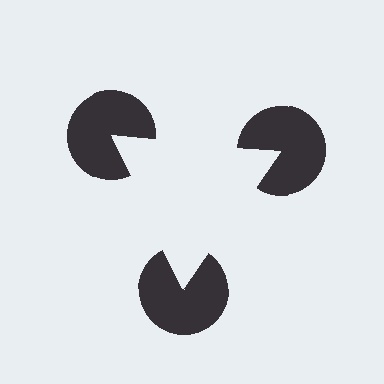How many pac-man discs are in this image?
There are 3 — one at each vertex of the illusory triangle.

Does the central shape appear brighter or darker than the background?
It typically appears slightly brighter than the background, even though no actual brightness change is drawn.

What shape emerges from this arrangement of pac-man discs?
An illusory triangle — its edges are inferred from the aligned wedge cuts in the pac-man discs, not physically drawn.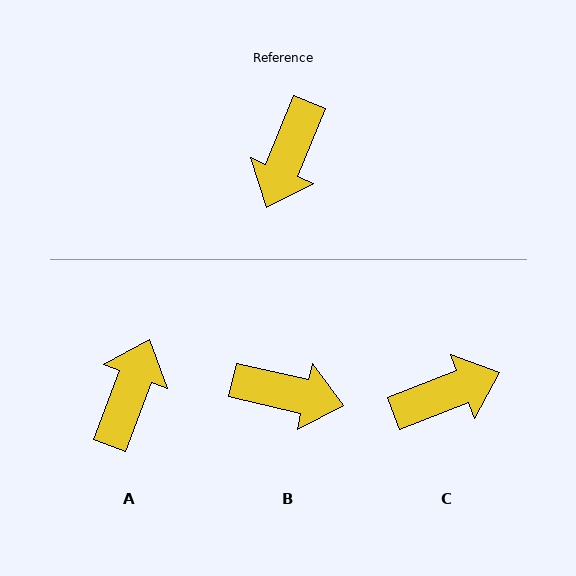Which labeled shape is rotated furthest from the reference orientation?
A, about 179 degrees away.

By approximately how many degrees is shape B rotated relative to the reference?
Approximately 99 degrees counter-clockwise.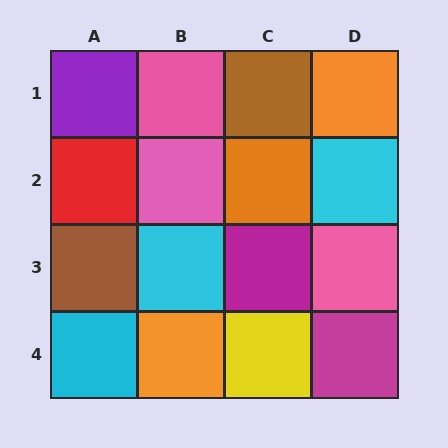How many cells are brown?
2 cells are brown.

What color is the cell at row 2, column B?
Pink.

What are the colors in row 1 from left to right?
Purple, pink, brown, orange.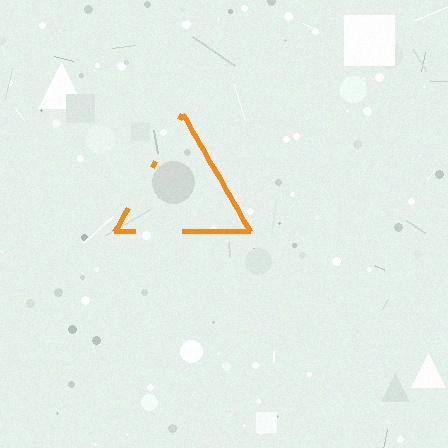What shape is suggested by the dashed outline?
The dashed outline suggests a triangle.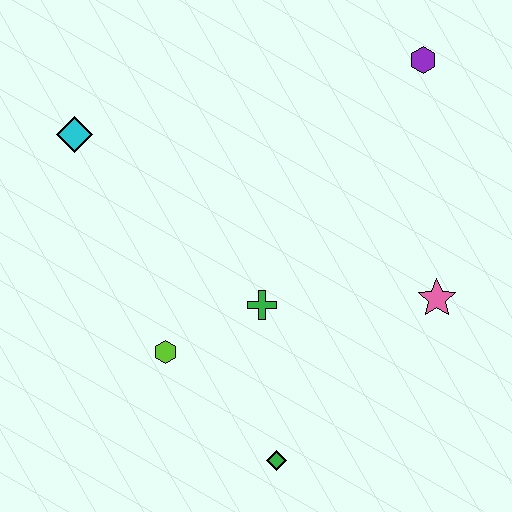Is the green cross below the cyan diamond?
Yes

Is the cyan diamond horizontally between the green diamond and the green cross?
No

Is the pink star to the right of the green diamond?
Yes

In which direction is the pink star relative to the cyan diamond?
The pink star is to the right of the cyan diamond.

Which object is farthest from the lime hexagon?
The purple hexagon is farthest from the lime hexagon.